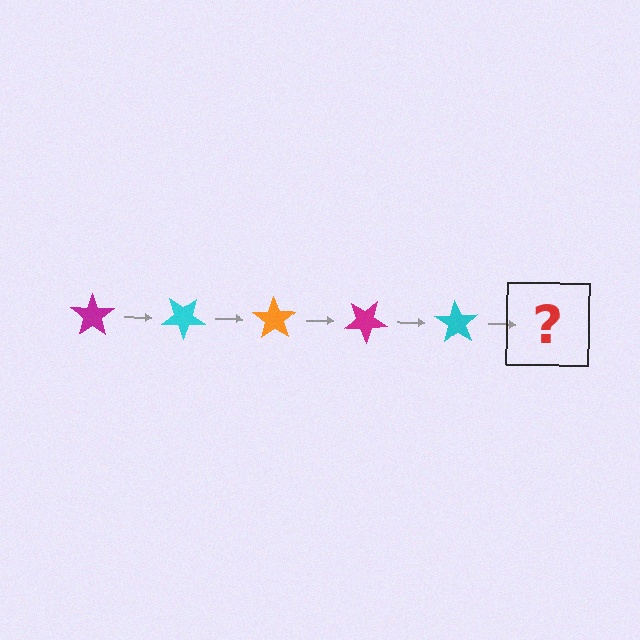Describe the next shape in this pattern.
It should be an orange star, rotated 175 degrees from the start.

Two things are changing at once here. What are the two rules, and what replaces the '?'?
The two rules are that it rotates 35 degrees each step and the color cycles through magenta, cyan, and orange. The '?' should be an orange star, rotated 175 degrees from the start.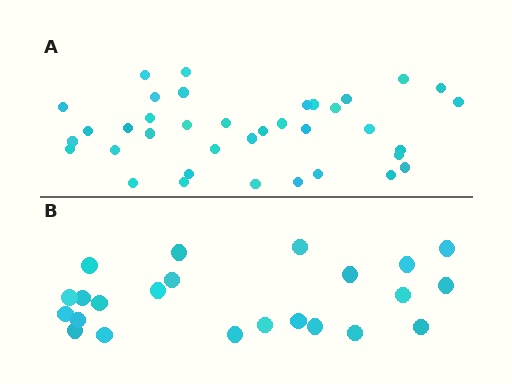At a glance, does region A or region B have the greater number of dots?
Region A (the top region) has more dots.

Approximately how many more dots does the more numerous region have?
Region A has approximately 15 more dots than region B.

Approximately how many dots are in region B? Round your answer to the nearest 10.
About 20 dots. (The exact count is 23, which rounds to 20.)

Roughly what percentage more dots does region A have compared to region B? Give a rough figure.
About 60% more.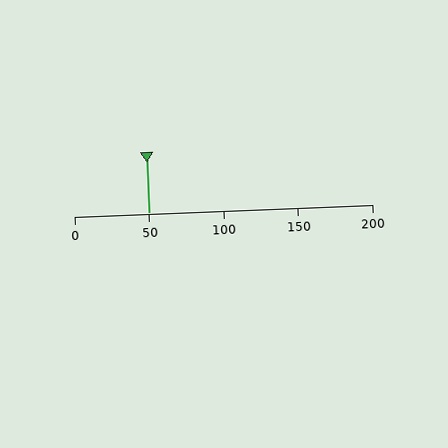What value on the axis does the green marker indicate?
The marker indicates approximately 50.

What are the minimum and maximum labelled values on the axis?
The axis runs from 0 to 200.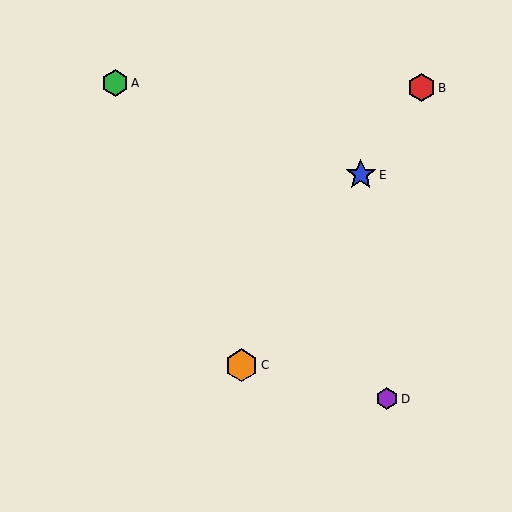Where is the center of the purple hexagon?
The center of the purple hexagon is at (387, 399).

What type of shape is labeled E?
Shape E is a blue star.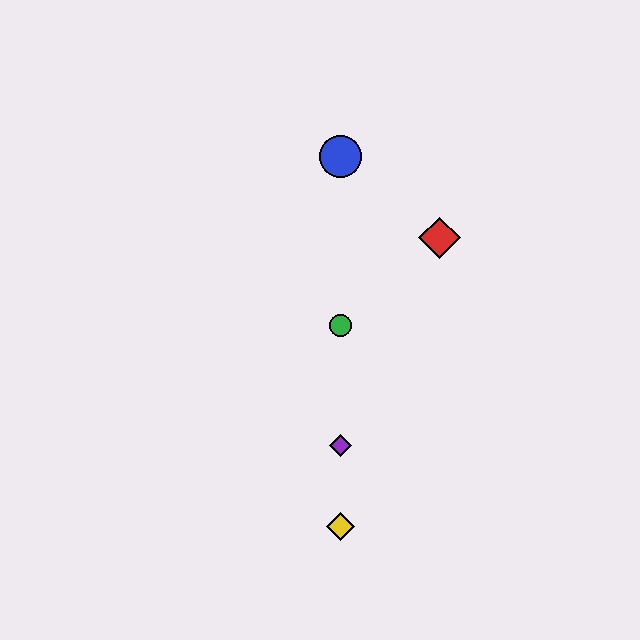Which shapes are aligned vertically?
The blue circle, the green circle, the yellow diamond, the purple diamond are aligned vertically.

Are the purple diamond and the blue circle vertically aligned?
Yes, both are at x≈341.